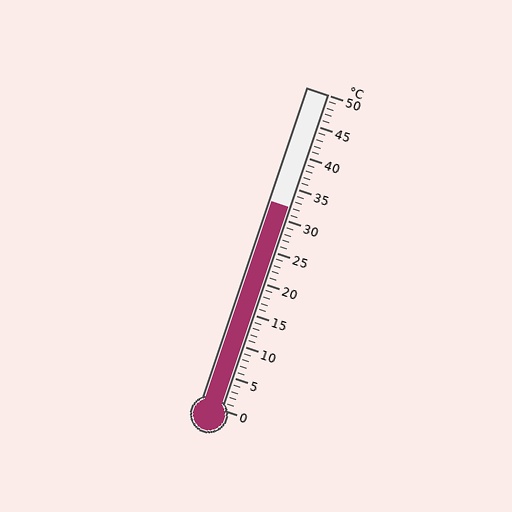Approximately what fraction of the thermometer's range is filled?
The thermometer is filled to approximately 65% of its range.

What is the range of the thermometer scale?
The thermometer scale ranges from 0°C to 50°C.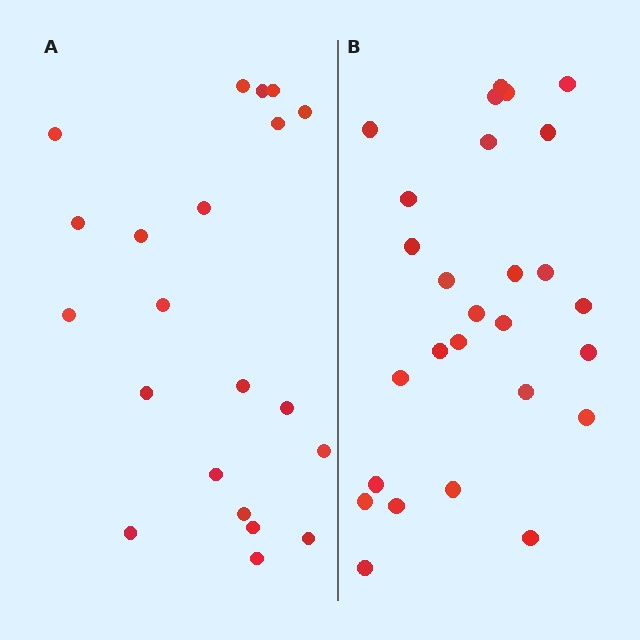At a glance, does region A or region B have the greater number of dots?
Region B (the right region) has more dots.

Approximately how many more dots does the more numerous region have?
Region B has about 6 more dots than region A.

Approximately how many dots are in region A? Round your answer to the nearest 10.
About 20 dots. (The exact count is 21, which rounds to 20.)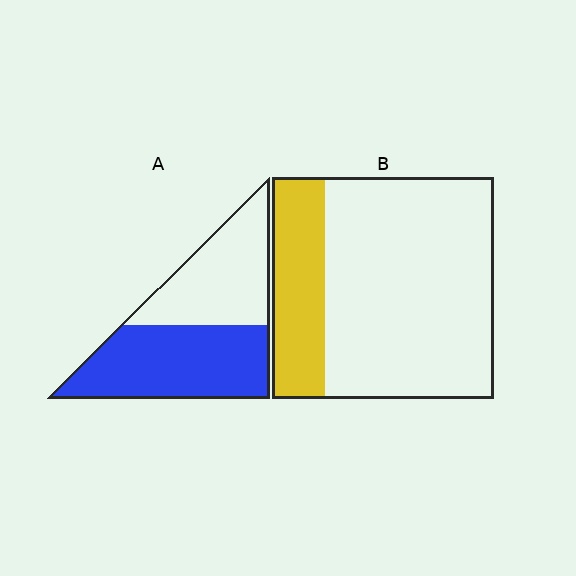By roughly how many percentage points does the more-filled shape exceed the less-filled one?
By roughly 30 percentage points (A over B).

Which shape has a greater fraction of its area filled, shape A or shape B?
Shape A.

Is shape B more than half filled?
No.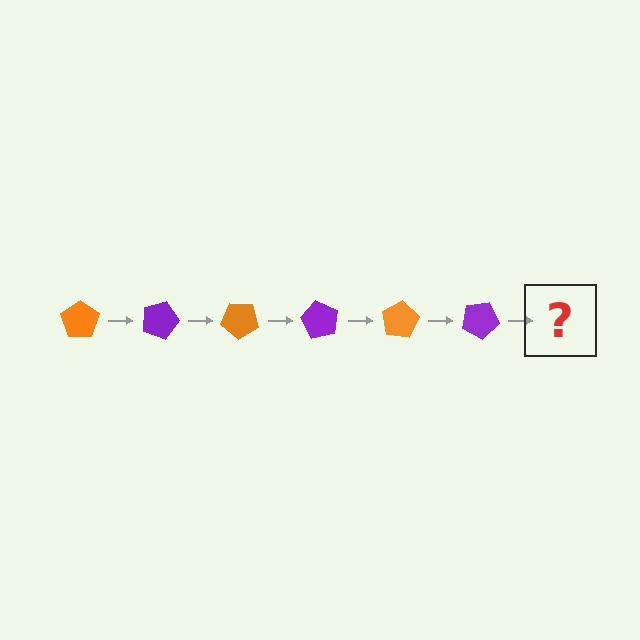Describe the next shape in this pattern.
It should be an orange pentagon, rotated 120 degrees from the start.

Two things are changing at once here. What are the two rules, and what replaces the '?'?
The two rules are that it rotates 20 degrees each step and the color cycles through orange and purple. The '?' should be an orange pentagon, rotated 120 degrees from the start.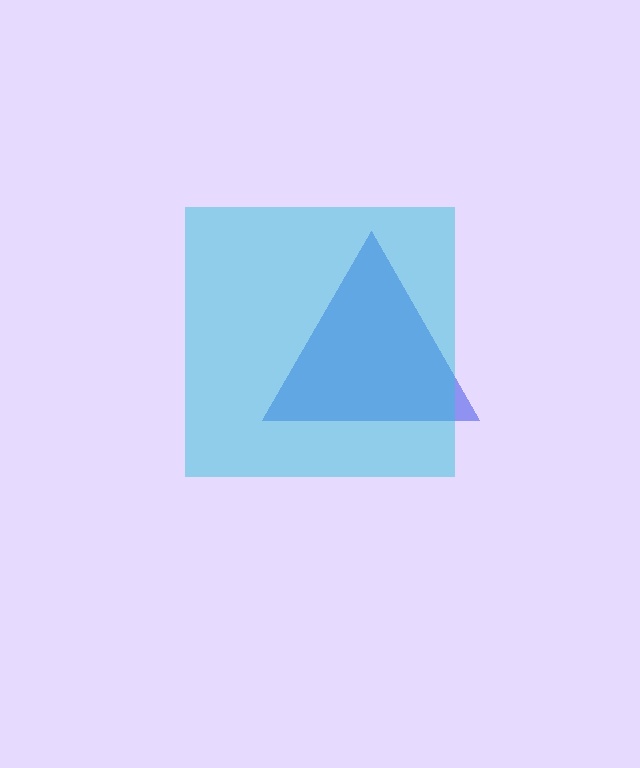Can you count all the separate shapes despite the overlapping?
Yes, there are 2 separate shapes.